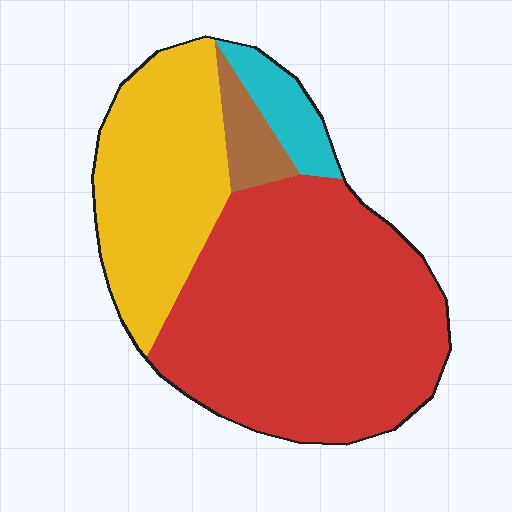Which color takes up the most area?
Red, at roughly 60%.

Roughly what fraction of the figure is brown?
Brown takes up less than a quarter of the figure.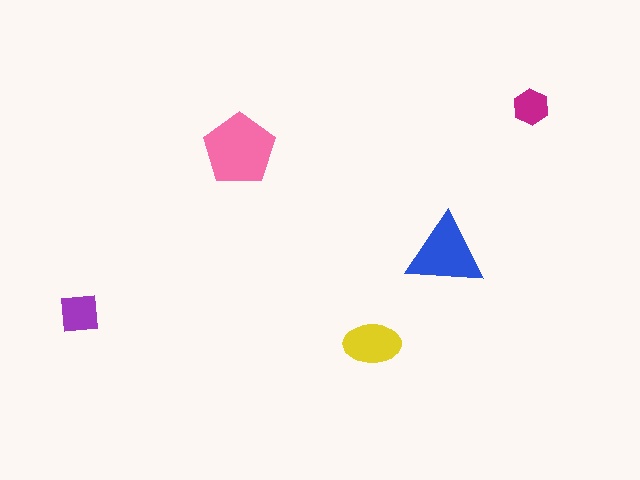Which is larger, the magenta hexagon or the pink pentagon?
The pink pentagon.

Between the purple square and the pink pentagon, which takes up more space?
The pink pentagon.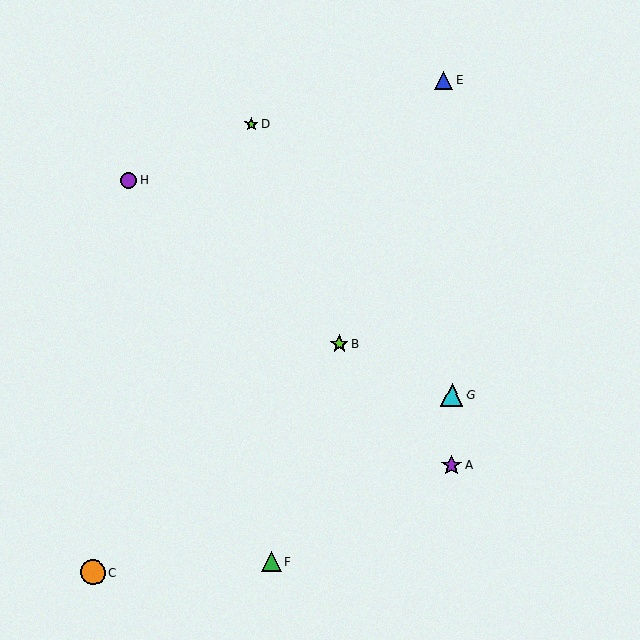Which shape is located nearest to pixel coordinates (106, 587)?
The orange circle (labeled C) at (93, 572) is nearest to that location.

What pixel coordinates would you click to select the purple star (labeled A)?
Click at (452, 465) to select the purple star A.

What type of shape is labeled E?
Shape E is a blue triangle.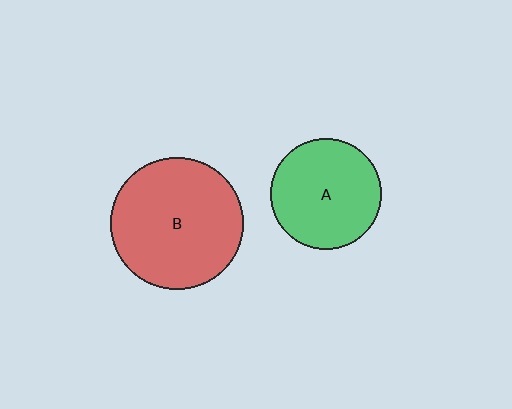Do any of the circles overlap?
No, none of the circles overlap.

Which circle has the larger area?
Circle B (red).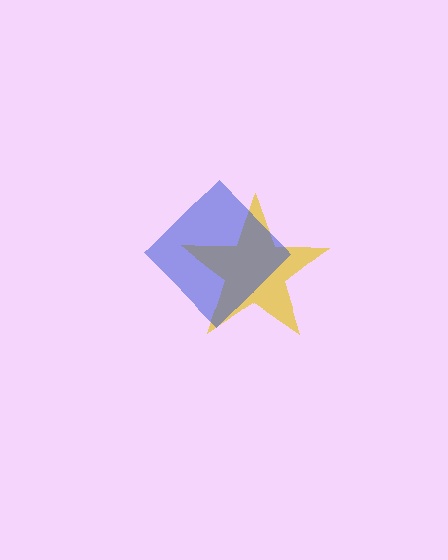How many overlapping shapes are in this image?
There are 2 overlapping shapes in the image.